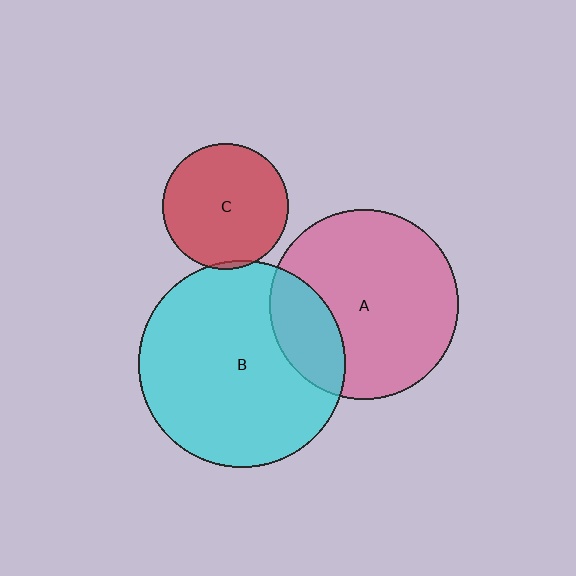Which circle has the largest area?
Circle B (cyan).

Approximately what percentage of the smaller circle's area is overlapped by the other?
Approximately 20%.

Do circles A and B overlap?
Yes.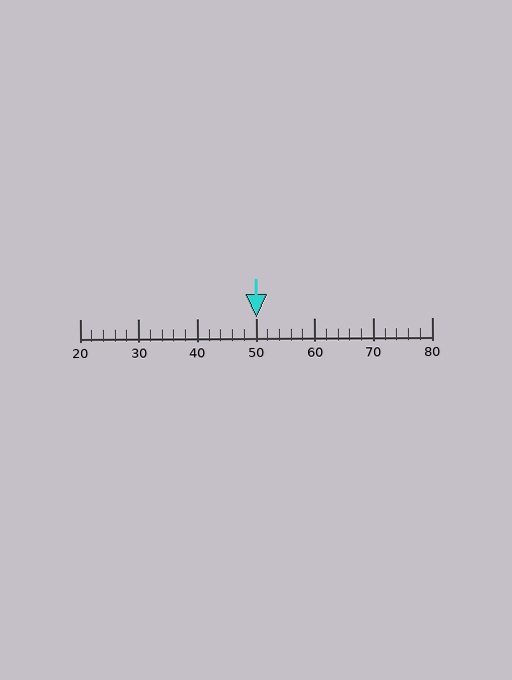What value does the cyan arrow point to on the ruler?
The cyan arrow points to approximately 50.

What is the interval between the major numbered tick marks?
The major tick marks are spaced 10 units apart.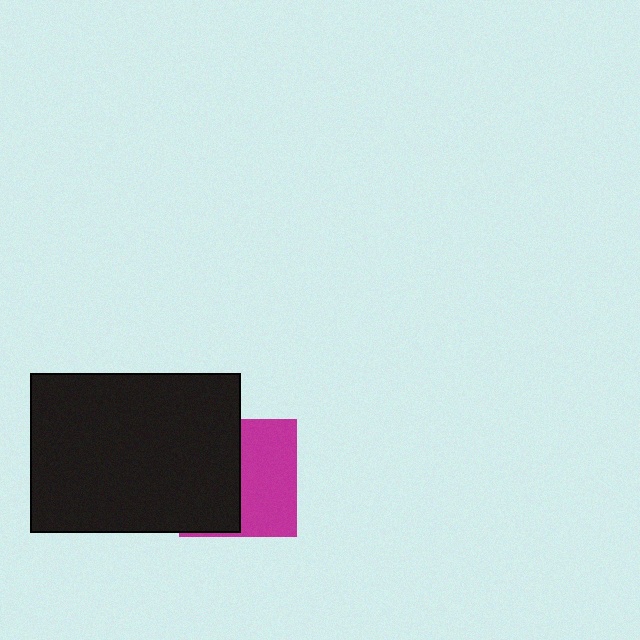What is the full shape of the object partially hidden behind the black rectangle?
The partially hidden object is a magenta square.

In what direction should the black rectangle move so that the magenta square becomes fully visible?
The black rectangle should move left. That is the shortest direction to clear the overlap and leave the magenta square fully visible.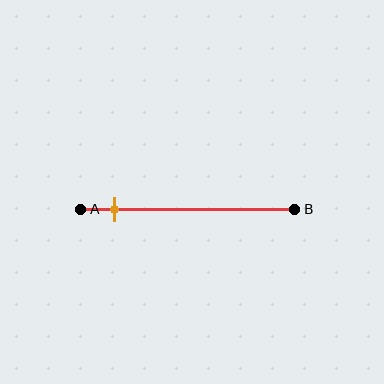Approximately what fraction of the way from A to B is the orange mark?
The orange mark is approximately 15% of the way from A to B.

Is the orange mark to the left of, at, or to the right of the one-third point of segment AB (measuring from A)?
The orange mark is to the left of the one-third point of segment AB.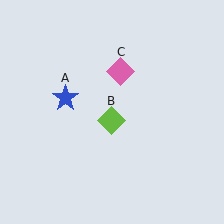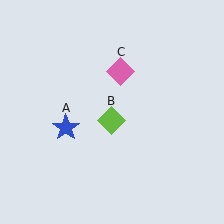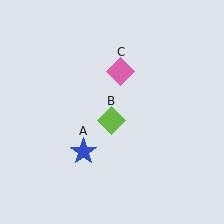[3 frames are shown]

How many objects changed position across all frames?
1 object changed position: blue star (object A).